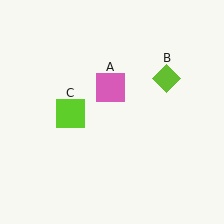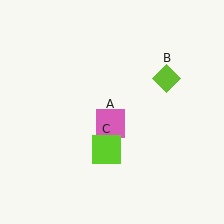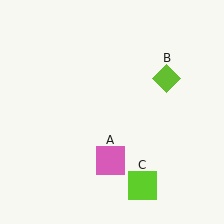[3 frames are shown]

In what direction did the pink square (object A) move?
The pink square (object A) moved down.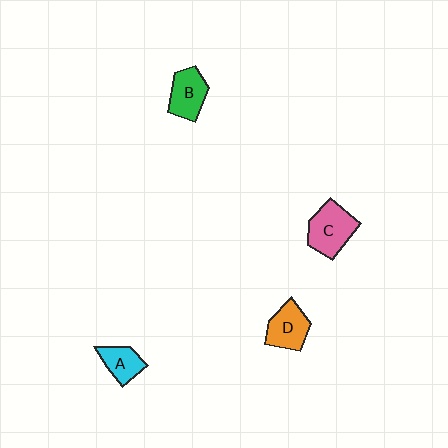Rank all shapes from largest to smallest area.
From largest to smallest: C (pink), D (orange), B (green), A (cyan).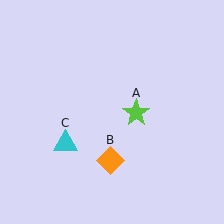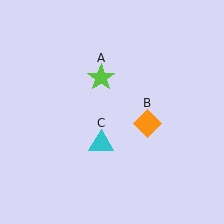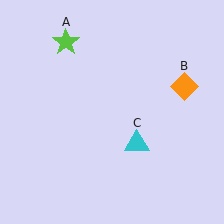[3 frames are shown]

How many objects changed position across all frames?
3 objects changed position: lime star (object A), orange diamond (object B), cyan triangle (object C).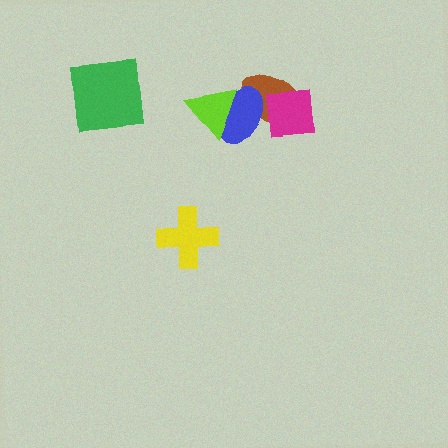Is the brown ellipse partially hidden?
Yes, it is partially covered by another shape.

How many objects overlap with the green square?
0 objects overlap with the green square.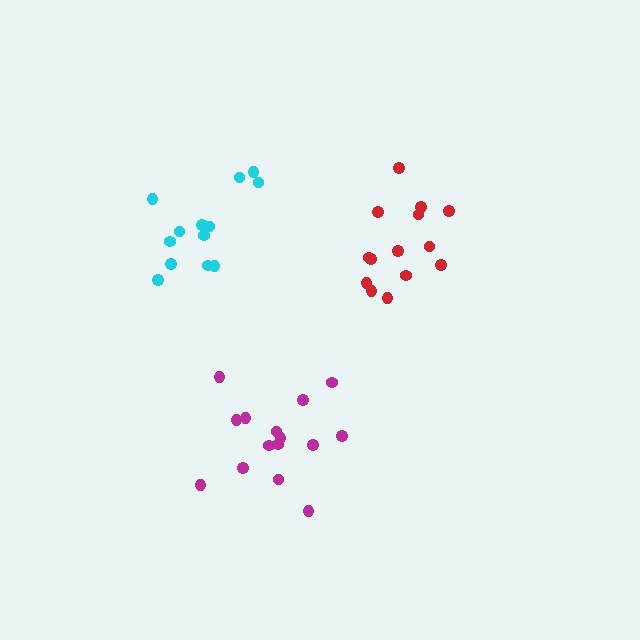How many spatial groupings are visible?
There are 3 spatial groupings.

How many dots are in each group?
Group 1: 15 dots, Group 2: 14 dots, Group 3: 13 dots (42 total).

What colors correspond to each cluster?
The clusters are colored: magenta, red, cyan.